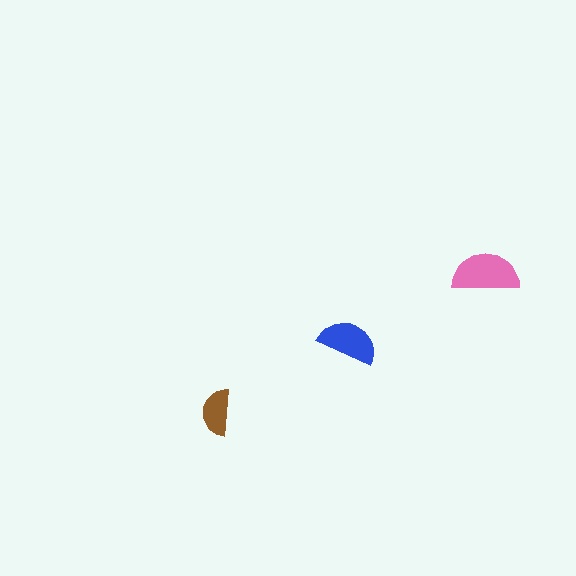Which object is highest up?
The pink semicircle is topmost.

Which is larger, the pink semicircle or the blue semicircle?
The pink one.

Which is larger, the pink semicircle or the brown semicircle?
The pink one.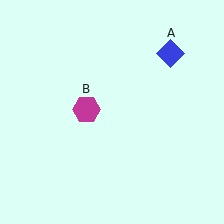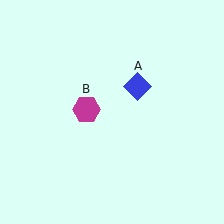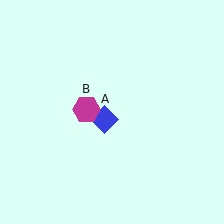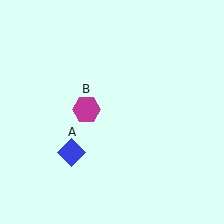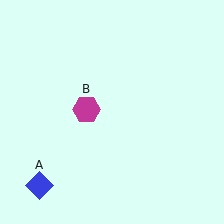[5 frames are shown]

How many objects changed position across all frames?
1 object changed position: blue diamond (object A).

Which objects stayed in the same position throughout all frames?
Magenta hexagon (object B) remained stationary.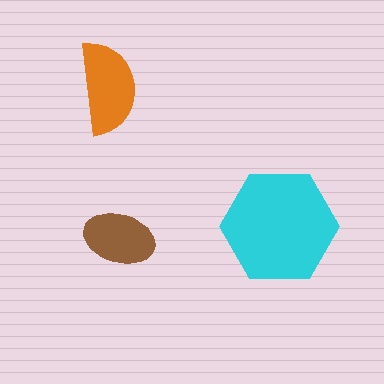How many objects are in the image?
There are 3 objects in the image.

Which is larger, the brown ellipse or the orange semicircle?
The orange semicircle.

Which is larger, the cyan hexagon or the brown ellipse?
The cyan hexagon.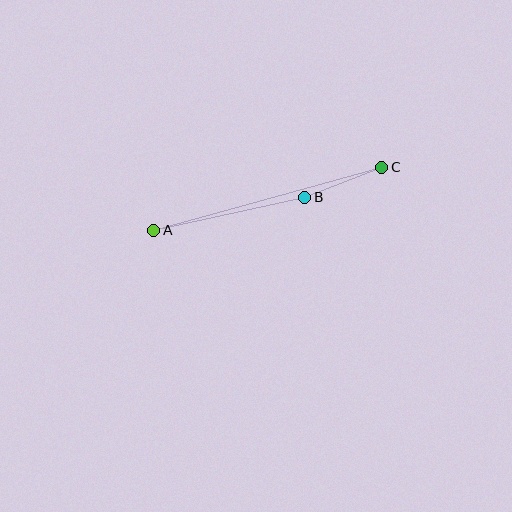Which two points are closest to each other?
Points B and C are closest to each other.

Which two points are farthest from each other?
Points A and C are farthest from each other.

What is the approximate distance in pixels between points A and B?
The distance between A and B is approximately 154 pixels.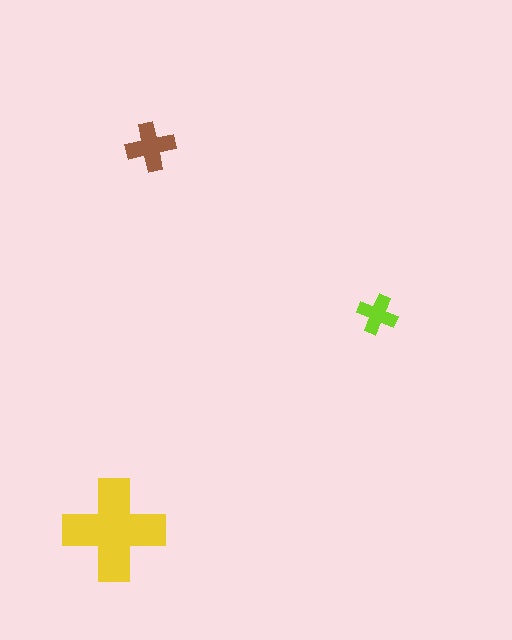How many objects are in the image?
There are 3 objects in the image.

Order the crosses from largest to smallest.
the yellow one, the brown one, the lime one.